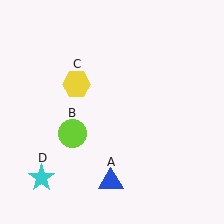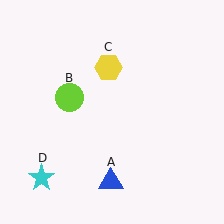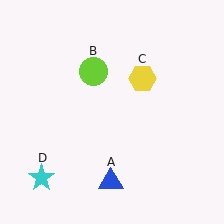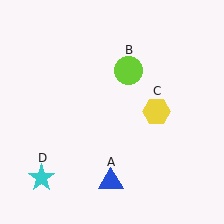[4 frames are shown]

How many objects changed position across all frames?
2 objects changed position: lime circle (object B), yellow hexagon (object C).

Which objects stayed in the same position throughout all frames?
Blue triangle (object A) and cyan star (object D) remained stationary.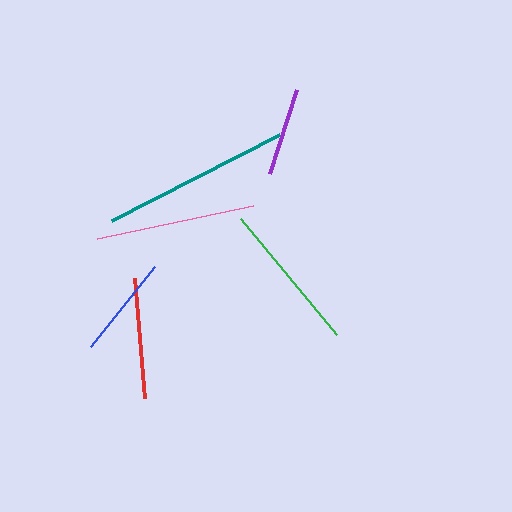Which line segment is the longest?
The teal line is the longest at approximately 188 pixels.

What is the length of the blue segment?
The blue segment is approximately 103 pixels long.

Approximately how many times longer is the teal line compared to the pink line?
The teal line is approximately 1.2 times the length of the pink line.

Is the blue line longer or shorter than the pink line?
The pink line is longer than the blue line.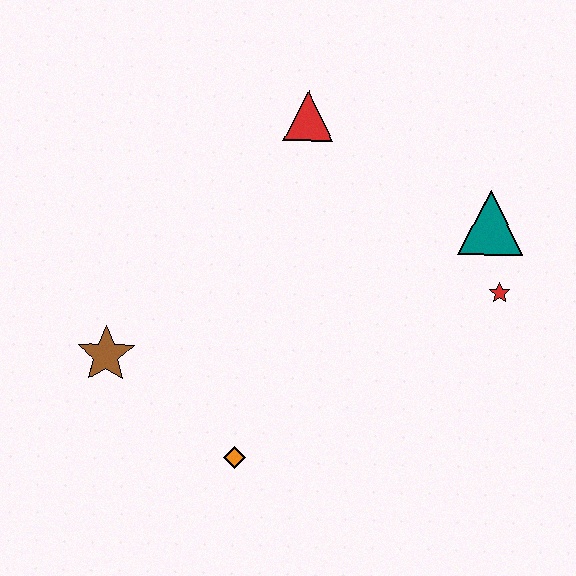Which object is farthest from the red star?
The brown star is farthest from the red star.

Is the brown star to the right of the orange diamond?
No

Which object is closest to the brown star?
The orange diamond is closest to the brown star.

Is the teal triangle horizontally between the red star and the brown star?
Yes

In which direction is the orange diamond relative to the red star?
The orange diamond is to the left of the red star.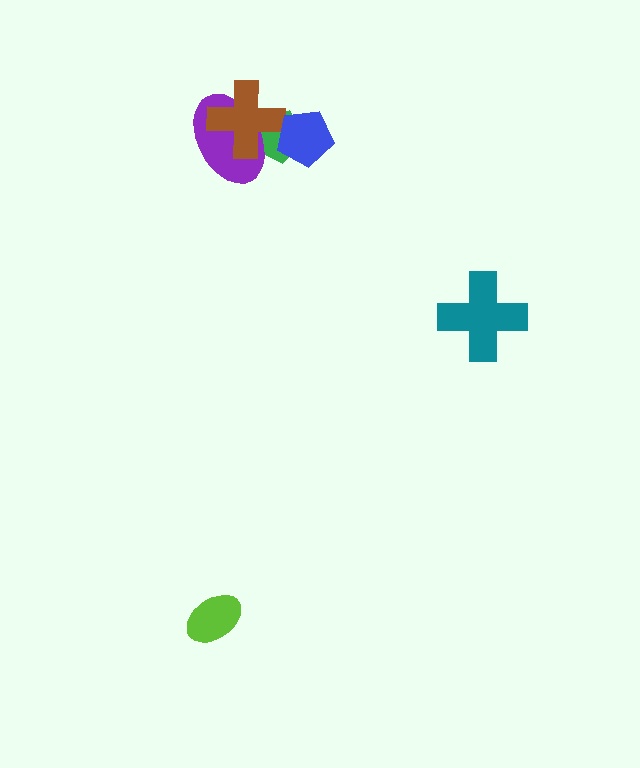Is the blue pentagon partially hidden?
No, no other shape covers it.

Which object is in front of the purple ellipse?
The brown cross is in front of the purple ellipse.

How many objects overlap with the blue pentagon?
2 objects overlap with the blue pentagon.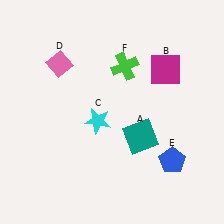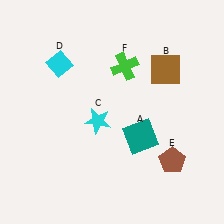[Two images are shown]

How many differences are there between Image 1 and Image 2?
There are 3 differences between the two images.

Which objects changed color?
B changed from magenta to brown. D changed from pink to cyan. E changed from blue to brown.